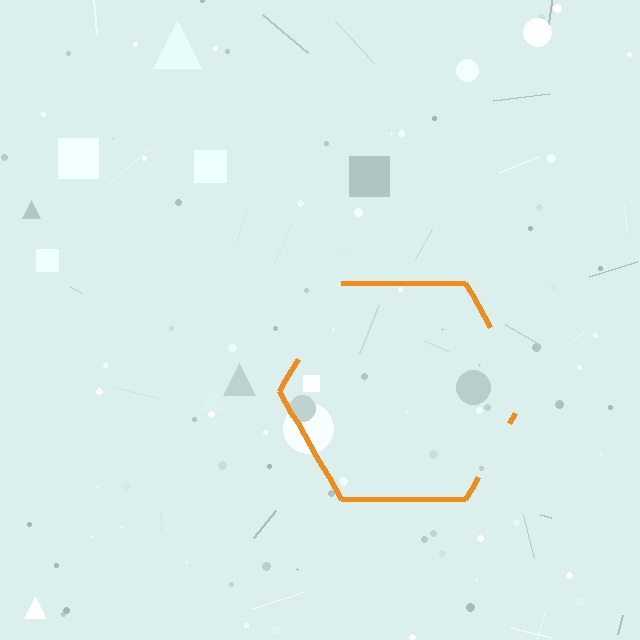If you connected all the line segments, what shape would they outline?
They would outline a hexagon.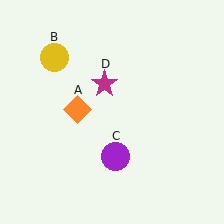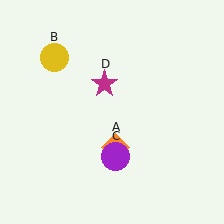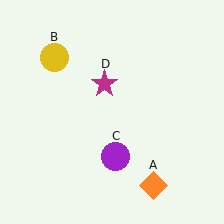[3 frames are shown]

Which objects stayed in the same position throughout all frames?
Yellow circle (object B) and purple circle (object C) and magenta star (object D) remained stationary.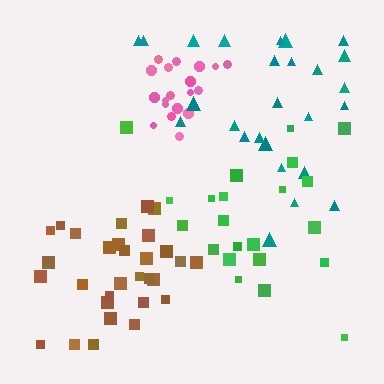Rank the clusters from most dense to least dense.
pink, brown, green, teal.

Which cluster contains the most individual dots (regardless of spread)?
Brown (30).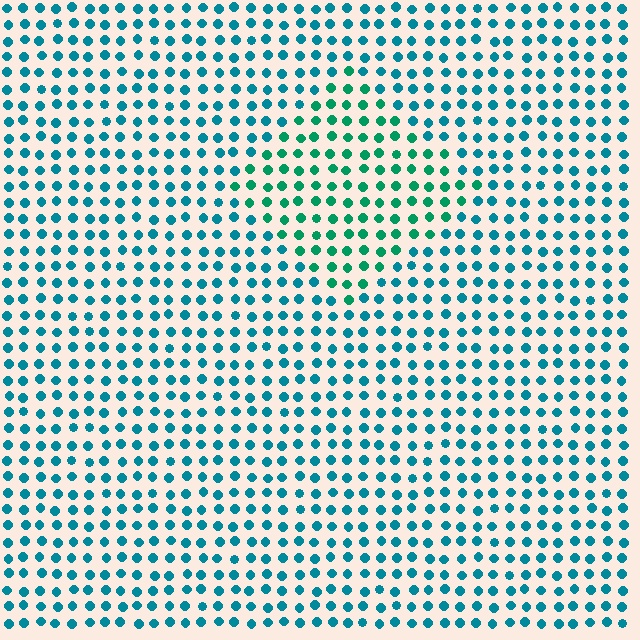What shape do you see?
I see a diamond.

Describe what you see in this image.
The image is filled with small teal elements in a uniform arrangement. A diamond-shaped region is visible where the elements are tinted to a slightly different hue, forming a subtle color boundary.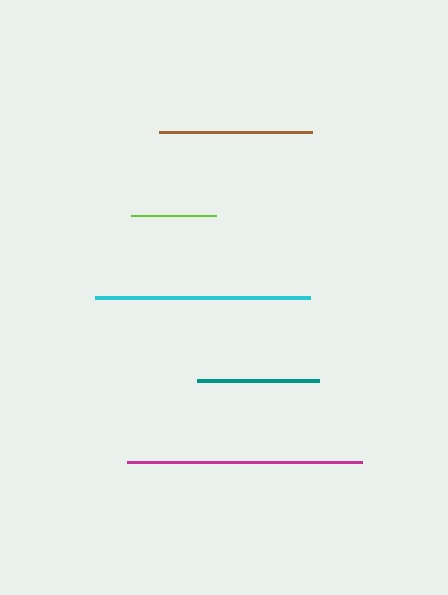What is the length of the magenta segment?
The magenta segment is approximately 234 pixels long.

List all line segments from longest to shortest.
From longest to shortest: magenta, cyan, brown, teal, lime.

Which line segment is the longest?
The magenta line is the longest at approximately 234 pixels.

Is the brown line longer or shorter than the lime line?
The brown line is longer than the lime line.